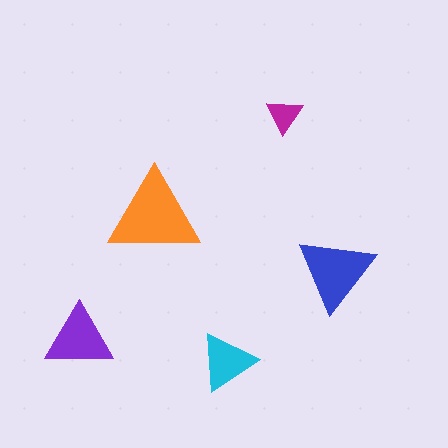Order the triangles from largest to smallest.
the orange one, the blue one, the purple one, the cyan one, the magenta one.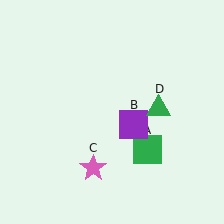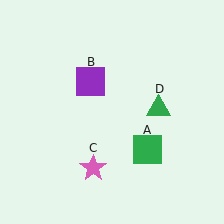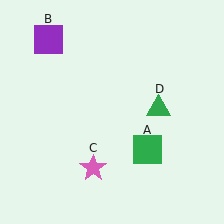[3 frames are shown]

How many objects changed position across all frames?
1 object changed position: purple square (object B).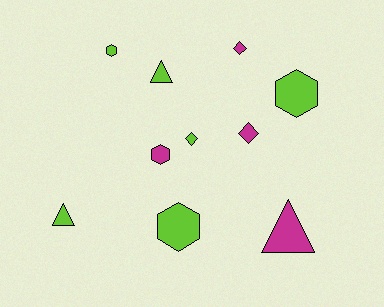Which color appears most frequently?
Lime, with 6 objects.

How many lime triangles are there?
There are 2 lime triangles.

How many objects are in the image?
There are 10 objects.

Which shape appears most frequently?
Hexagon, with 4 objects.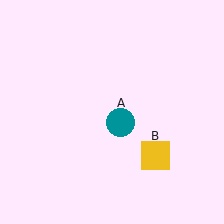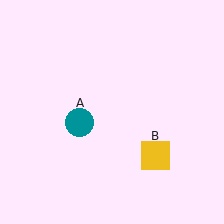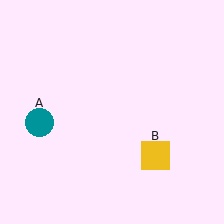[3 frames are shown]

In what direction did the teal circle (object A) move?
The teal circle (object A) moved left.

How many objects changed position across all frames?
1 object changed position: teal circle (object A).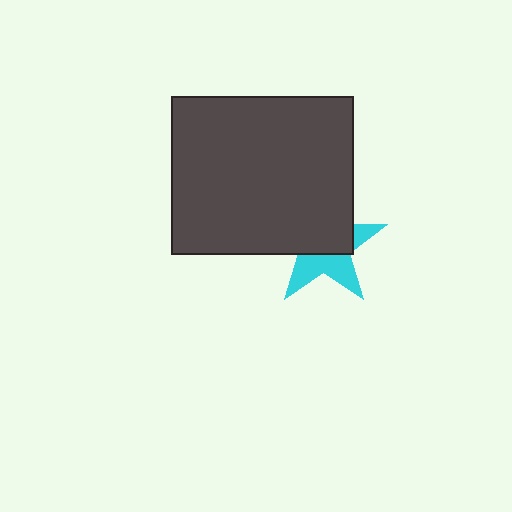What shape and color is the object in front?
The object in front is a dark gray rectangle.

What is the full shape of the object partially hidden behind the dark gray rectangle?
The partially hidden object is a cyan star.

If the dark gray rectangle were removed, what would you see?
You would see the complete cyan star.